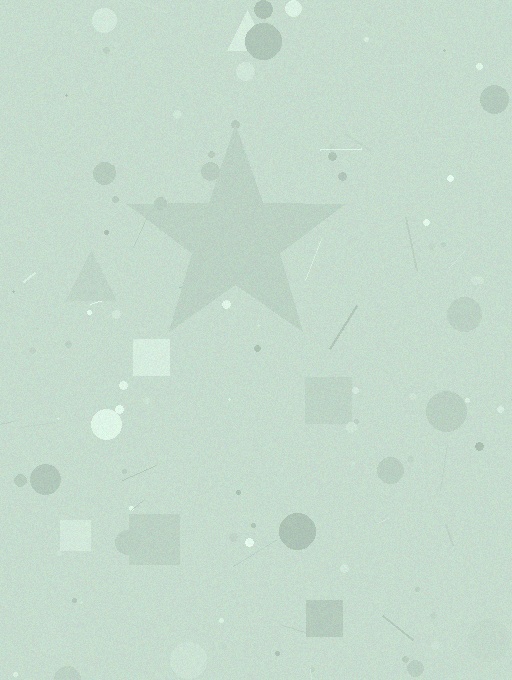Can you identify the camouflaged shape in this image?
The camouflaged shape is a star.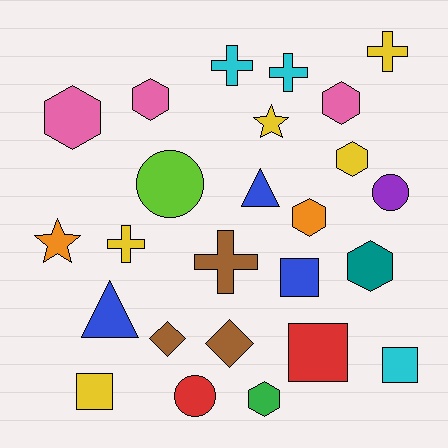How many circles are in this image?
There are 3 circles.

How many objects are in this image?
There are 25 objects.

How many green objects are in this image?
There is 1 green object.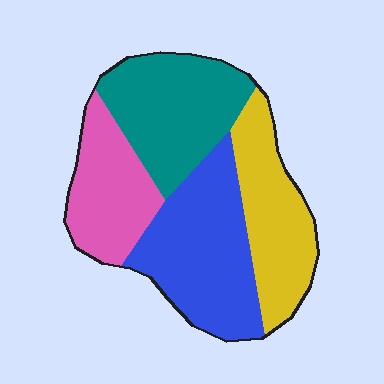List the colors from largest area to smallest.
From largest to smallest: blue, teal, yellow, pink.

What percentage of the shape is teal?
Teal covers roughly 25% of the shape.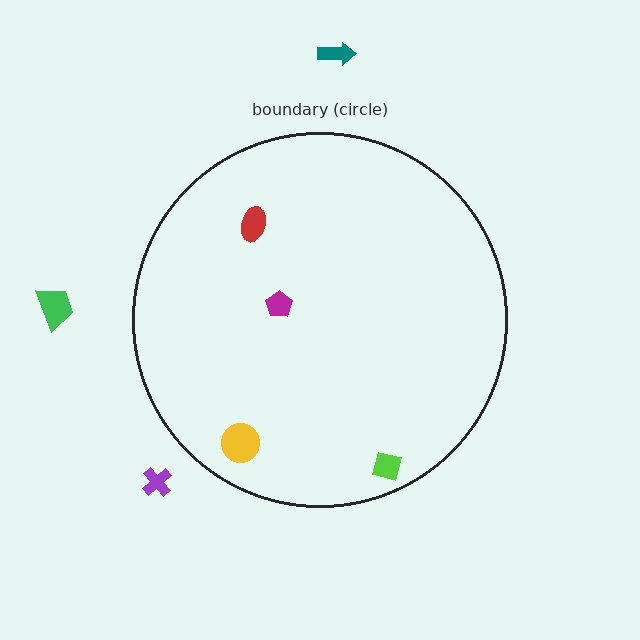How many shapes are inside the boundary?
4 inside, 3 outside.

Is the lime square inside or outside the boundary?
Inside.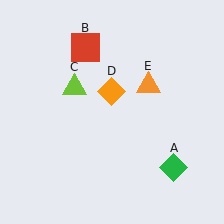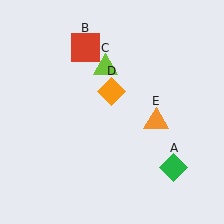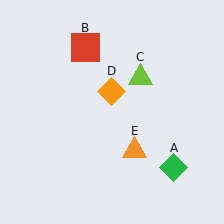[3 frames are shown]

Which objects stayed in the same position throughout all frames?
Green diamond (object A) and red square (object B) and orange diamond (object D) remained stationary.